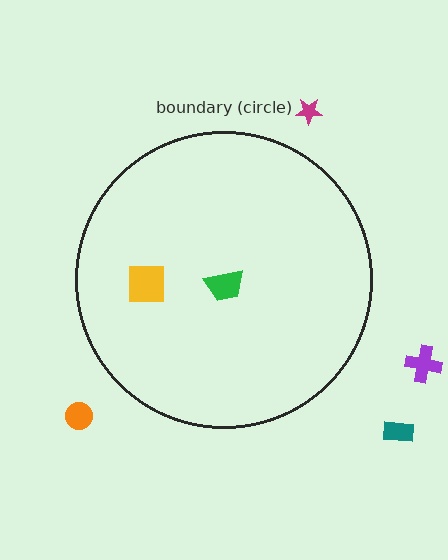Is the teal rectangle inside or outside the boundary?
Outside.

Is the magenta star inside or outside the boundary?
Outside.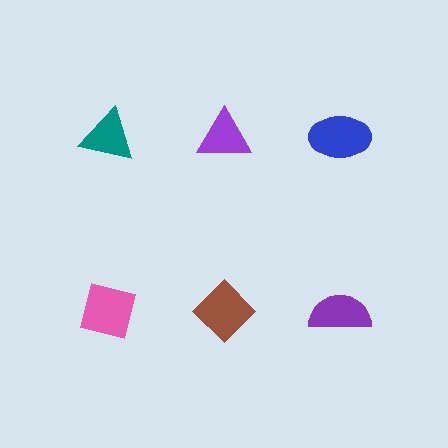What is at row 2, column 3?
A purple semicircle.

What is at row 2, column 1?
A pink square.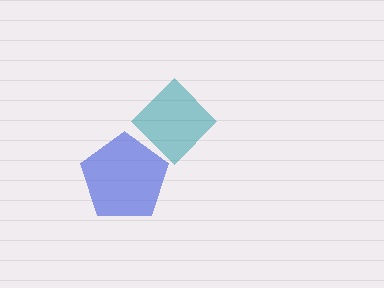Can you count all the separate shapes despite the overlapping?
Yes, there are 2 separate shapes.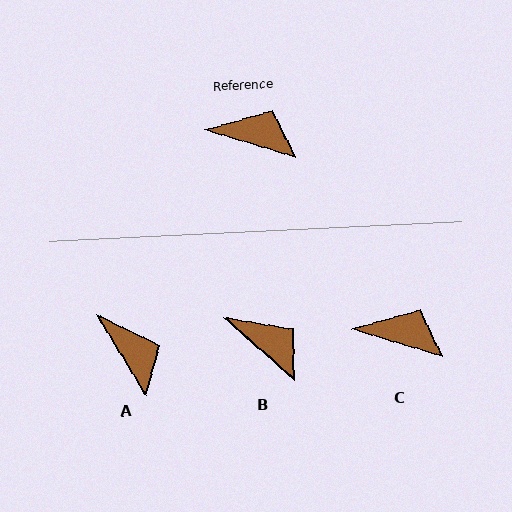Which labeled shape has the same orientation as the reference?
C.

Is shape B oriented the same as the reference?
No, it is off by about 25 degrees.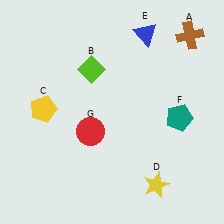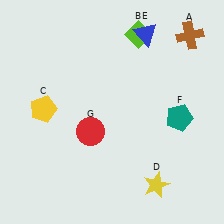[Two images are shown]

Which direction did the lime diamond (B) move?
The lime diamond (B) moved right.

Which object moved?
The lime diamond (B) moved right.